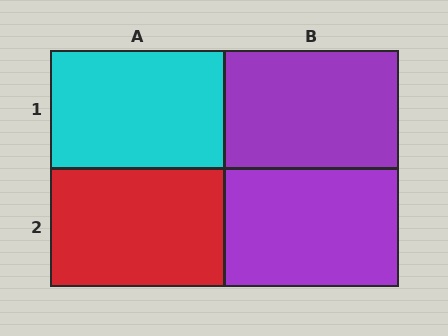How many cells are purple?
2 cells are purple.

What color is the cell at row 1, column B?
Purple.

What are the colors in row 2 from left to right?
Red, purple.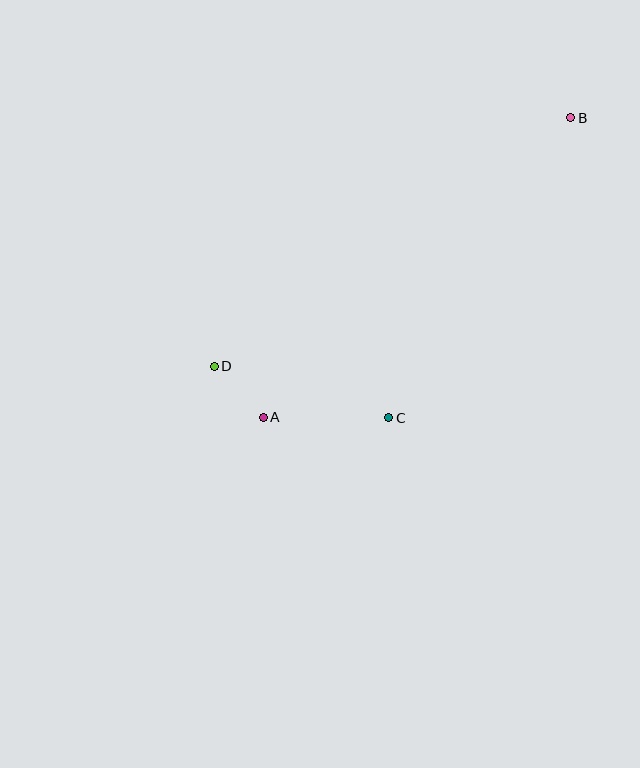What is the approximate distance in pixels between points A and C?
The distance between A and C is approximately 125 pixels.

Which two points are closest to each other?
Points A and D are closest to each other.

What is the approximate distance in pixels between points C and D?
The distance between C and D is approximately 182 pixels.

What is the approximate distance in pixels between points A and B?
The distance between A and B is approximately 429 pixels.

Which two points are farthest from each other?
Points B and D are farthest from each other.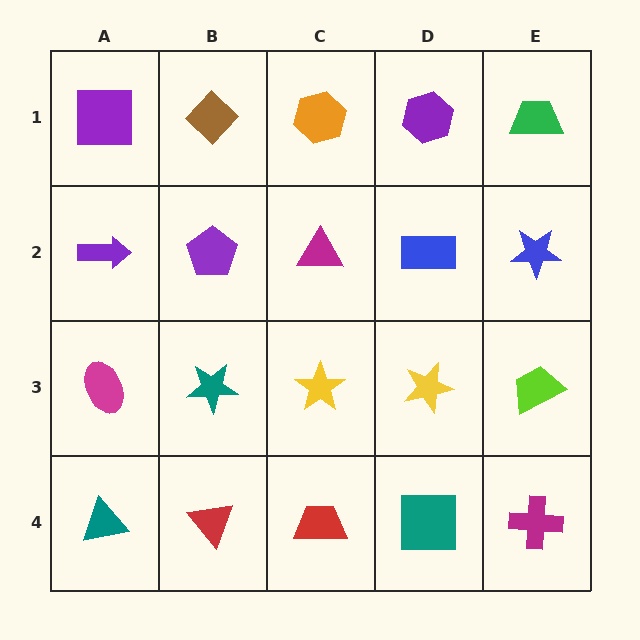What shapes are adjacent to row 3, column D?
A blue rectangle (row 2, column D), a teal square (row 4, column D), a yellow star (row 3, column C), a lime trapezoid (row 3, column E).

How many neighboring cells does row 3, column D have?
4.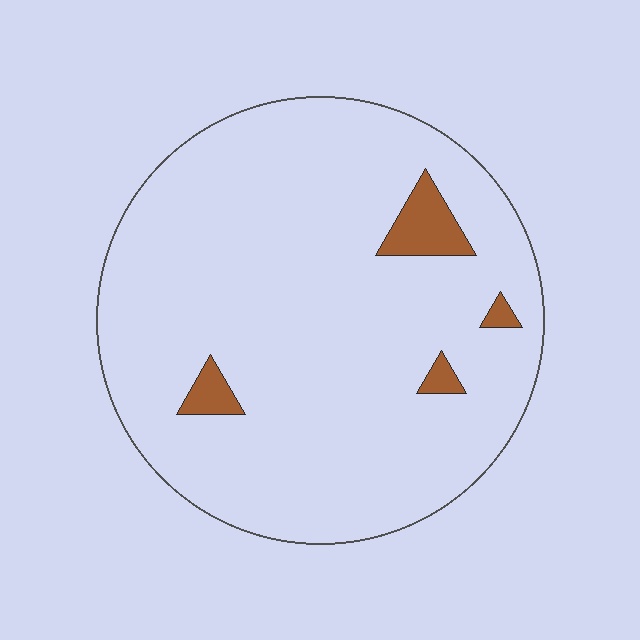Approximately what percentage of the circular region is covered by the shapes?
Approximately 5%.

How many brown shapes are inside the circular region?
4.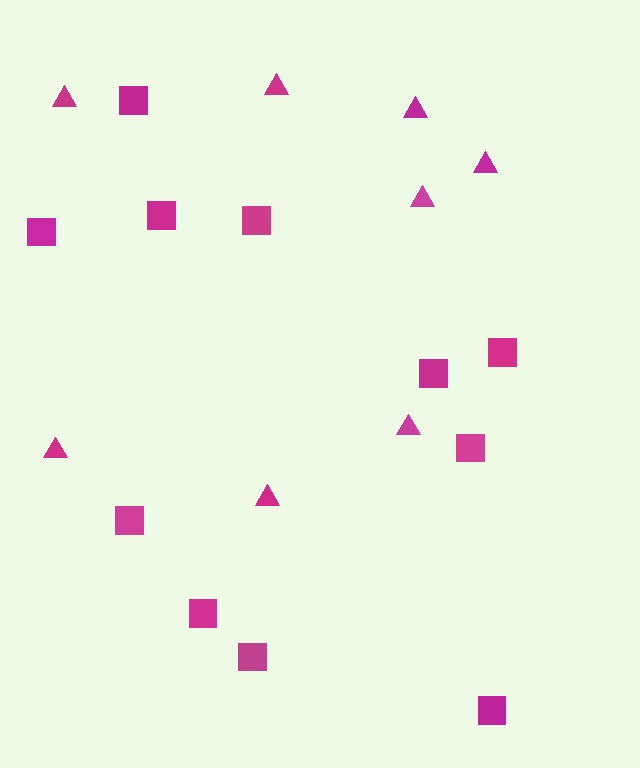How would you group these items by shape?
There are 2 groups: one group of squares (11) and one group of triangles (8).